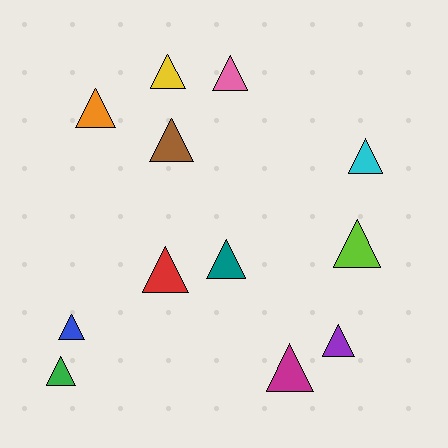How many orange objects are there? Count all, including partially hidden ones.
There is 1 orange object.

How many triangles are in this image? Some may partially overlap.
There are 12 triangles.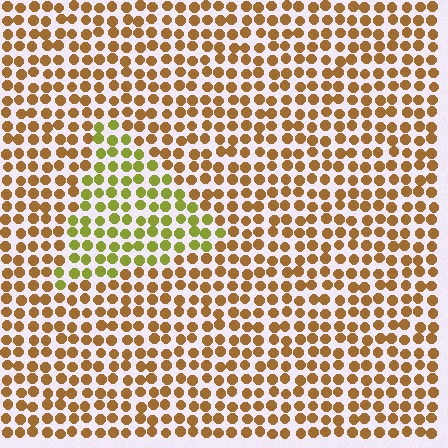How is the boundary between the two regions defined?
The boundary is defined purely by a slight shift in hue (about 41 degrees). Spacing, size, and orientation are identical on both sides.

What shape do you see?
I see a triangle.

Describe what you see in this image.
The image is filled with small brown elements in a uniform arrangement. A triangle-shaped region is visible where the elements are tinted to a slightly different hue, forming a subtle color boundary.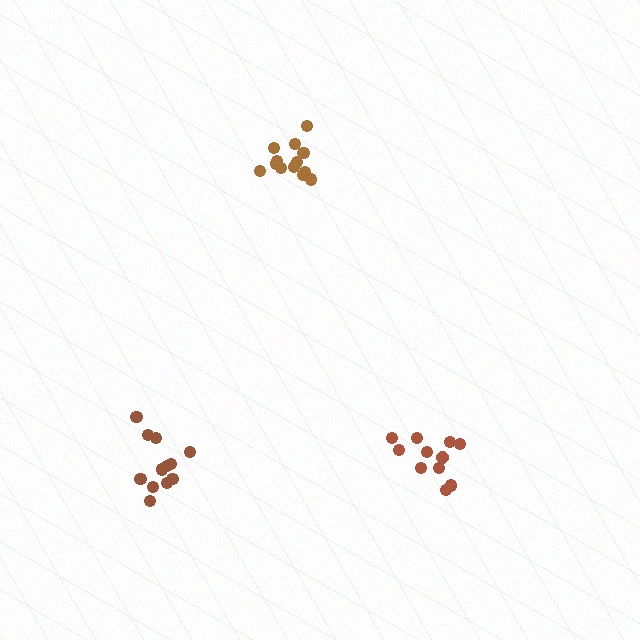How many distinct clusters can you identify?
There are 3 distinct clusters.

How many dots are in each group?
Group 1: 12 dots, Group 2: 13 dots, Group 3: 11 dots (36 total).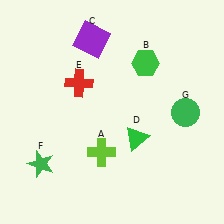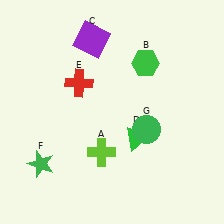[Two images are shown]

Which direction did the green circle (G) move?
The green circle (G) moved left.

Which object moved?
The green circle (G) moved left.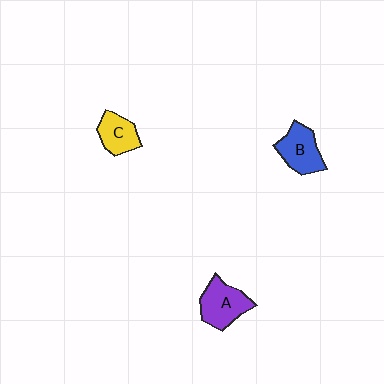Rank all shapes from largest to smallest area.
From largest to smallest: A (purple), B (blue), C (yellow).